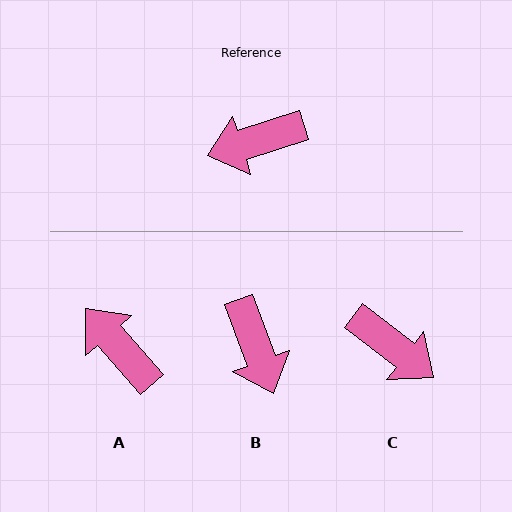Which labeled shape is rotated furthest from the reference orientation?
C, about 125 degrees away.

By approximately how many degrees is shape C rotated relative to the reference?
Approximately 125 degrees counter-clockwise.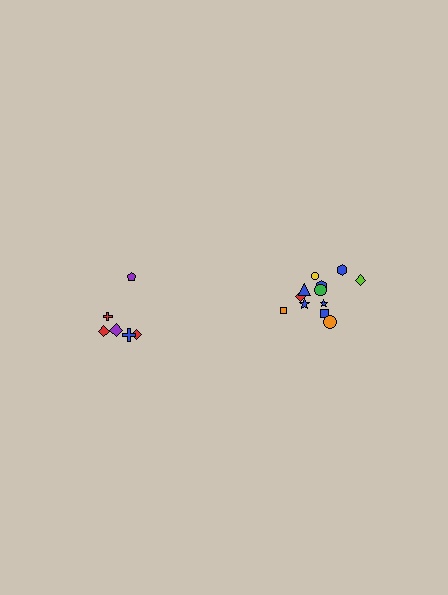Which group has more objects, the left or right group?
The right group.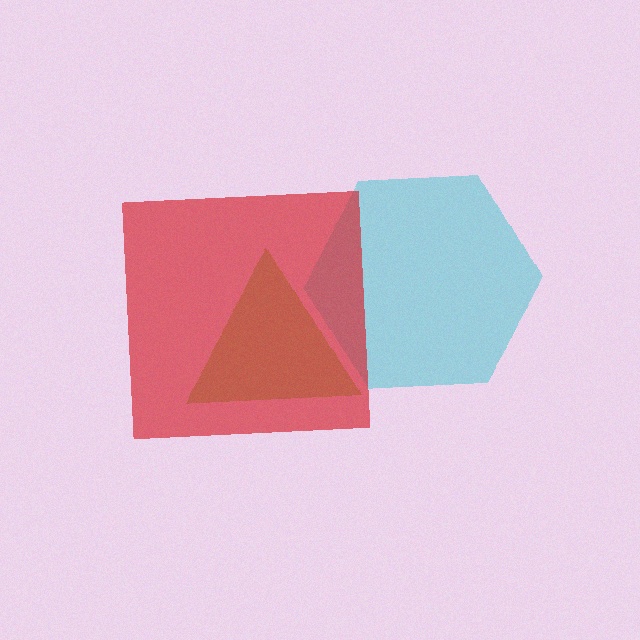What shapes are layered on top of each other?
The layered shapes are: a cyan hexagon, a lime triangle, a red square.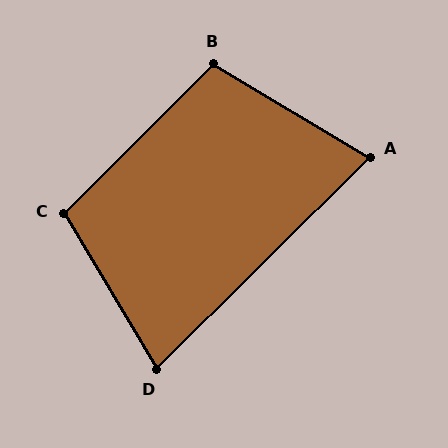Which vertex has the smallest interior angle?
A, at approximately 76 degrees.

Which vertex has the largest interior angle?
C, at approximately 104 degrees.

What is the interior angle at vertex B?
Approximately 104 degrees (obtuse).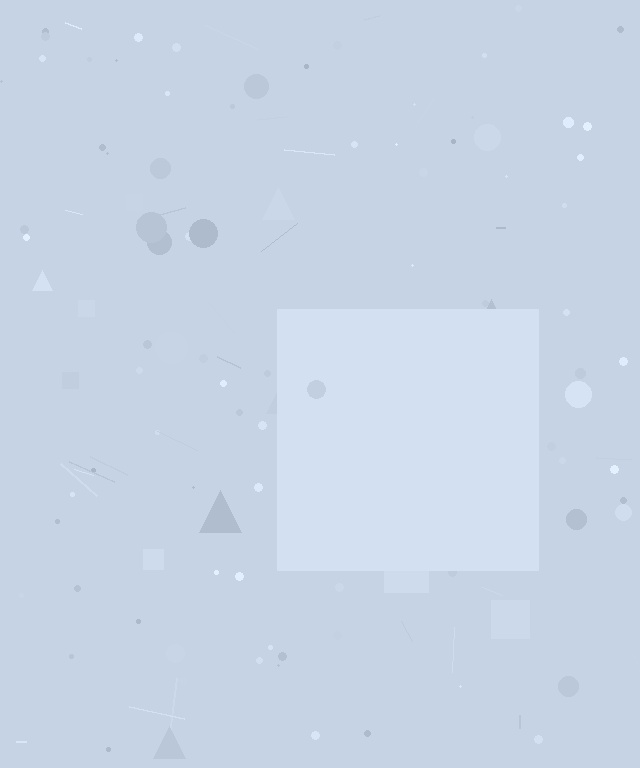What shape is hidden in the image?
A square is hidden in the image.